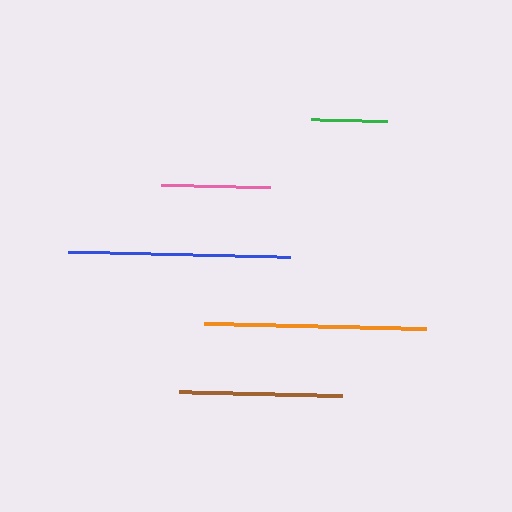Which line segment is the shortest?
The green line is the shortest at approximately 76 pixels.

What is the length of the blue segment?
The blue segment is approximately 222 pixels long.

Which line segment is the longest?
The blue line is the longest at approximately 222 pixels.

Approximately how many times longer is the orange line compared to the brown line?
The orange line is approximately 1.4 times the length of the brown line.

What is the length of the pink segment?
The pink segment is approximately 109 pixels long.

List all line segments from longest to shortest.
From longest to shortest: blue, orange, brown, pink, green.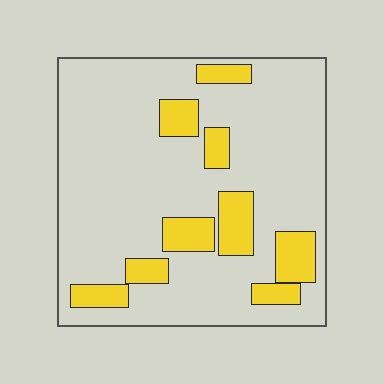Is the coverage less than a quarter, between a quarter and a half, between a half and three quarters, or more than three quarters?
Less than a quarter.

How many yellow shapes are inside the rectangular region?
9.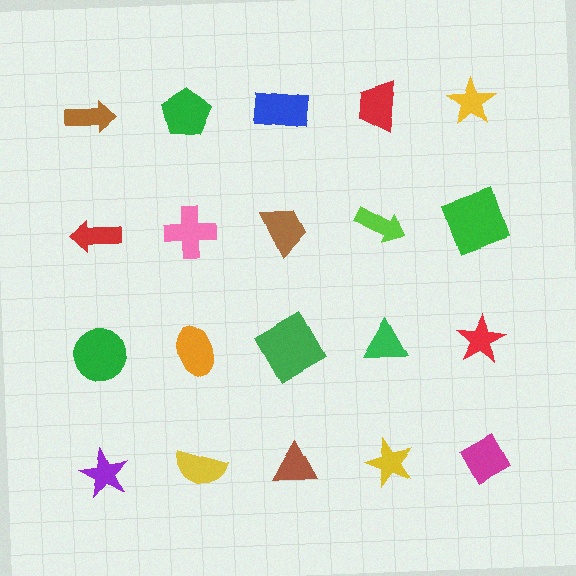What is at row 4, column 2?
A yellow semicircle.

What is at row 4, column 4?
A yellow star.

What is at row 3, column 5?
A red star.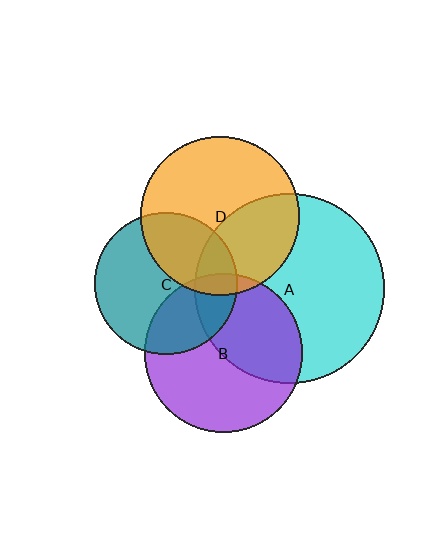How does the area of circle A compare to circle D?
Approximately 1.4 times.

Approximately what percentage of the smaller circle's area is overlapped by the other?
Approximately 35%.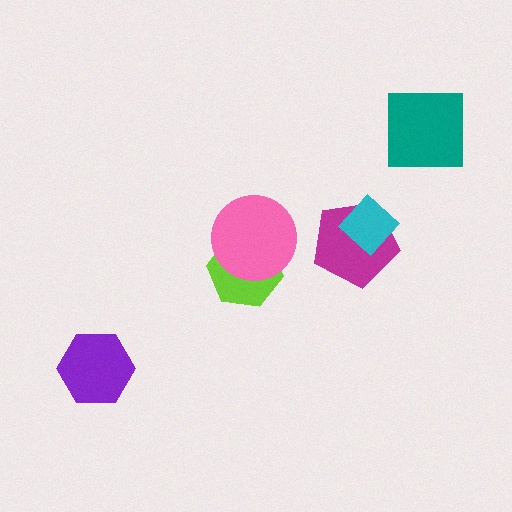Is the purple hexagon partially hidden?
No, no other shape covers it.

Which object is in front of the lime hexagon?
The pink circle is in front of the lime hexagon.